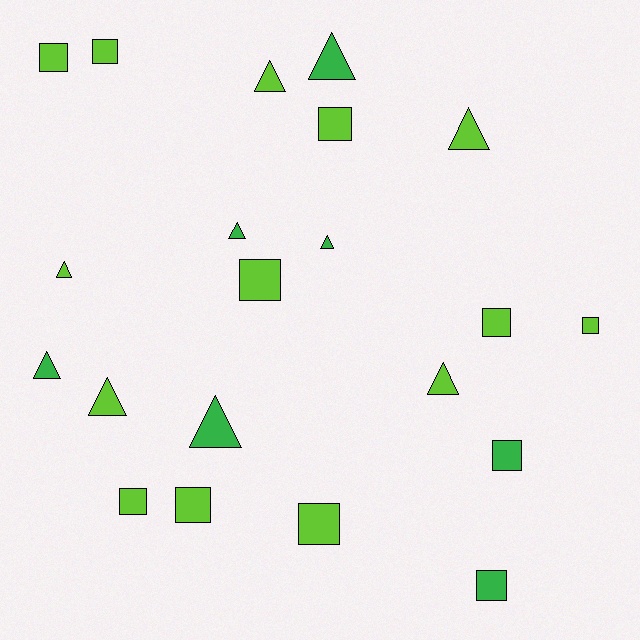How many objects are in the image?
There are 21 objects.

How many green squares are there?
There are 2 green squares.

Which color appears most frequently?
Lime, with 14 objects.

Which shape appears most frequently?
Square, with 11 objects.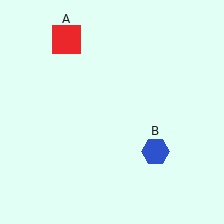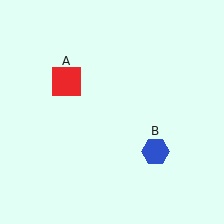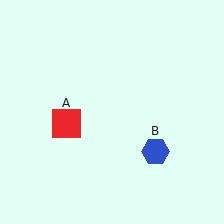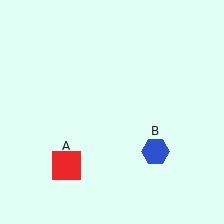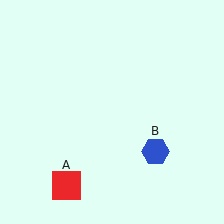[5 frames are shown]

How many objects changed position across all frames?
1 object changed position: red square (object A).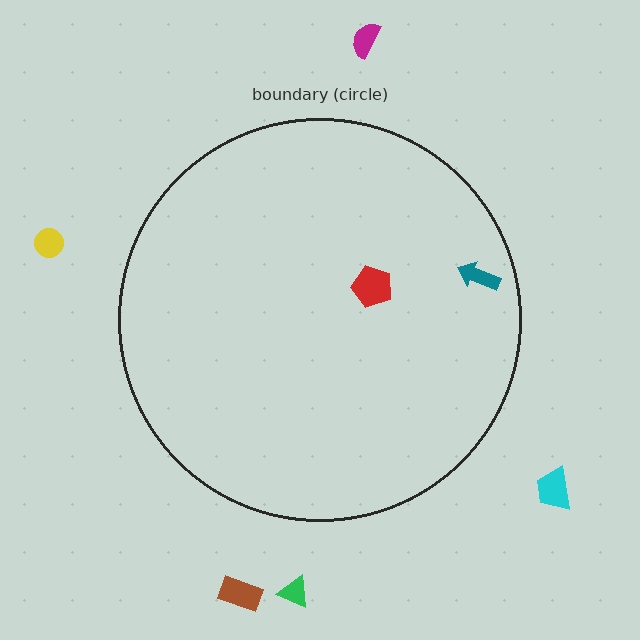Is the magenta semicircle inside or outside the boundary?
Outside.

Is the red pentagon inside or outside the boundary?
Inside.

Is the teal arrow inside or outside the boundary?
Inside.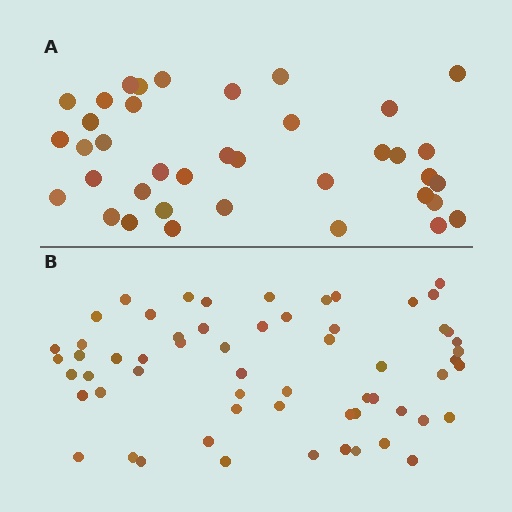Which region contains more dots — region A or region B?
Region B (the bottom region) has more dots.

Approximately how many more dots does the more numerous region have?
Region B has approximately 20 more dots than region A.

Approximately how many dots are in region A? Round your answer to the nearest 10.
About 40 dots. (The exact count is 38, which rounds to 40.)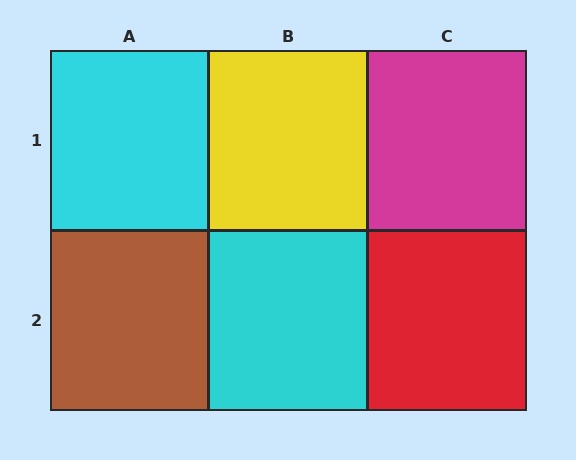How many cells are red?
1 cell is red.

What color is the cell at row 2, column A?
Brown.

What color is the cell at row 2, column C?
Red.